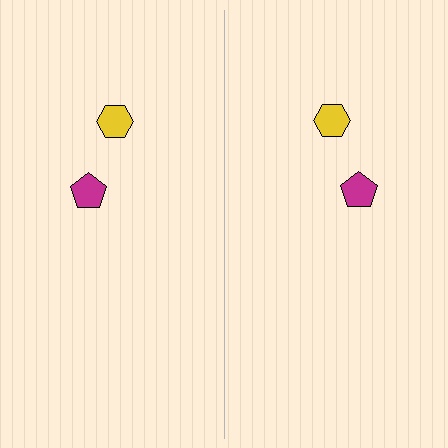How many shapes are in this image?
There are 4 shapes in this image.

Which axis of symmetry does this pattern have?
The pattern has a vertical axis of symmetry running through the center of the image.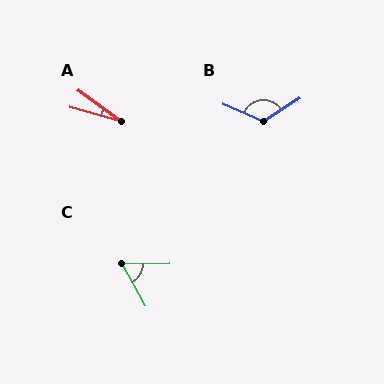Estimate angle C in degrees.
Approximately 62 degrees.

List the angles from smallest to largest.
A (20°), C (62°), B (124°).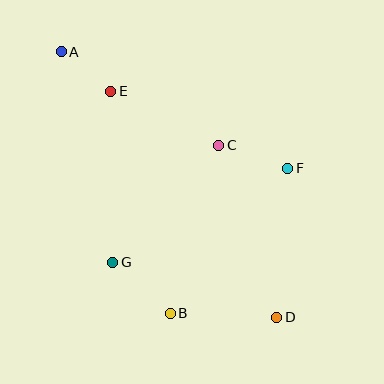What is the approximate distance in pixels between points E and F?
The distance between E and F is approximately 193 pixels.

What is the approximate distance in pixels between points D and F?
The distance between D and F is approximately 149 pixels.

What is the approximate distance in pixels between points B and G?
The distance between B and G is approximately 77 pixels.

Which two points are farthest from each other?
Points A and D are farthest from each other.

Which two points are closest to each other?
Points A and E are closest to each other.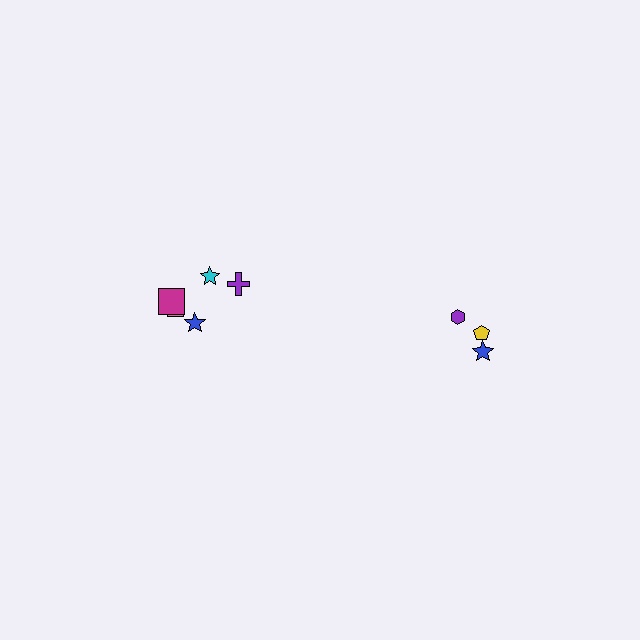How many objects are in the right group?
There are 3 objects.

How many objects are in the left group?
There are 5 objects.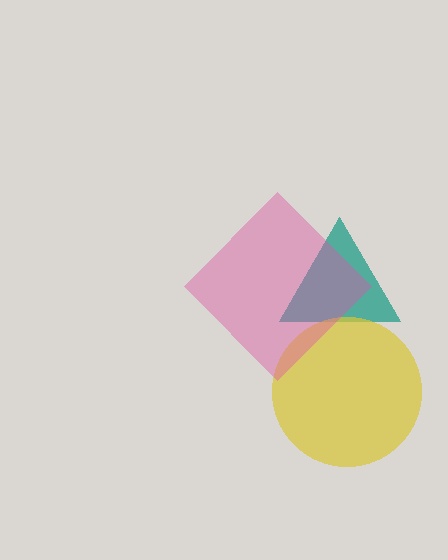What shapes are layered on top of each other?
The layered shapes are: a teal triangle, a yellow circle, a pink diamond.